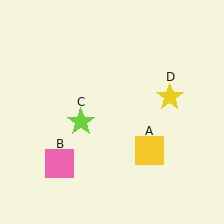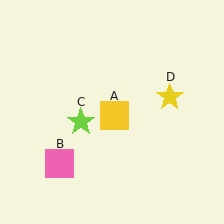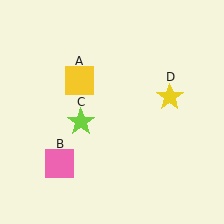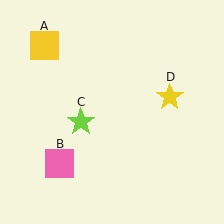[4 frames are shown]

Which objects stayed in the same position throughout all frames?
Pink square (object B) and lime star (object C) and yellow star (object D) remained stationary.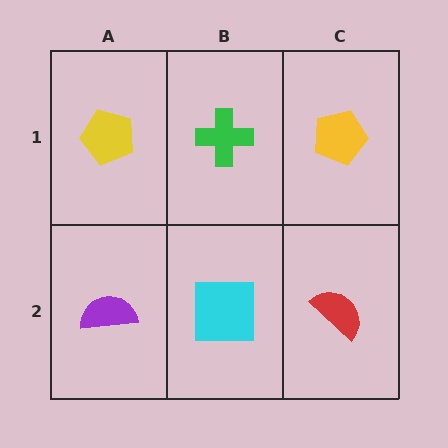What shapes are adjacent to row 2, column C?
A yellow pentagon (row 1, column C), a cyan square (row 2, column B).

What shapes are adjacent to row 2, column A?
A yellow pentagon (row 1, column A), a cyan square (row 2, column B).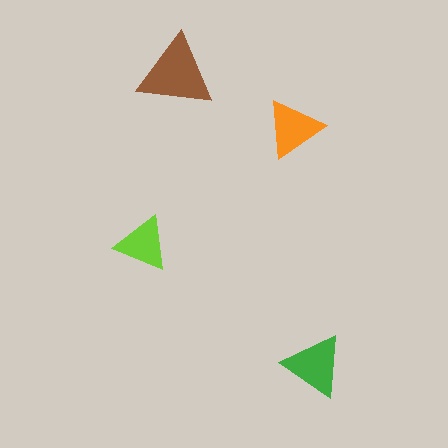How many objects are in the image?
There are 4 objects in the image.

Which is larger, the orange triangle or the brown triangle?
The brown one.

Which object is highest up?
The brown triangle is topmost.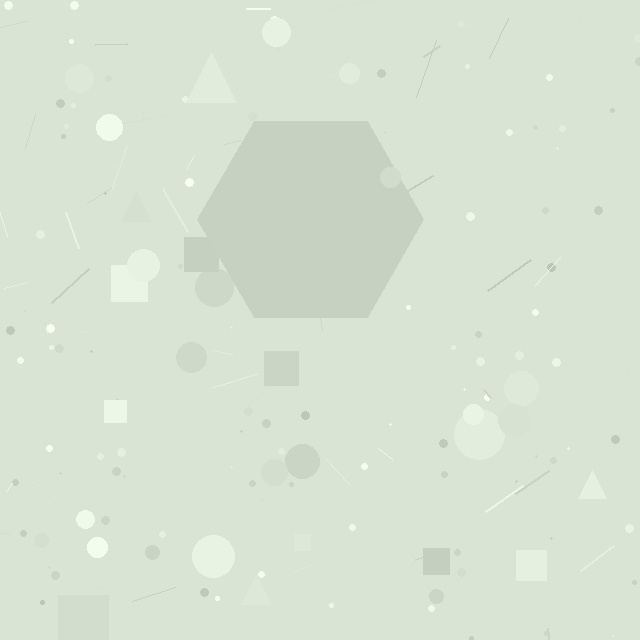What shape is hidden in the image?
A hexagon is hidden in the image.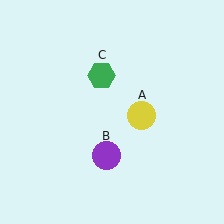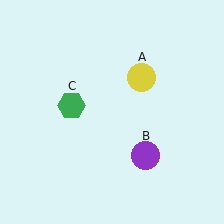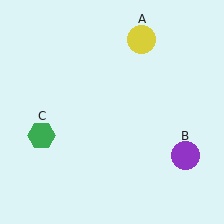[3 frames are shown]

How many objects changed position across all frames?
3 objects changed position: yellow circle (object A), purple circle (object B), green hexagon (object C).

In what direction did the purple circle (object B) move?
The purple circle (object B) moved right.